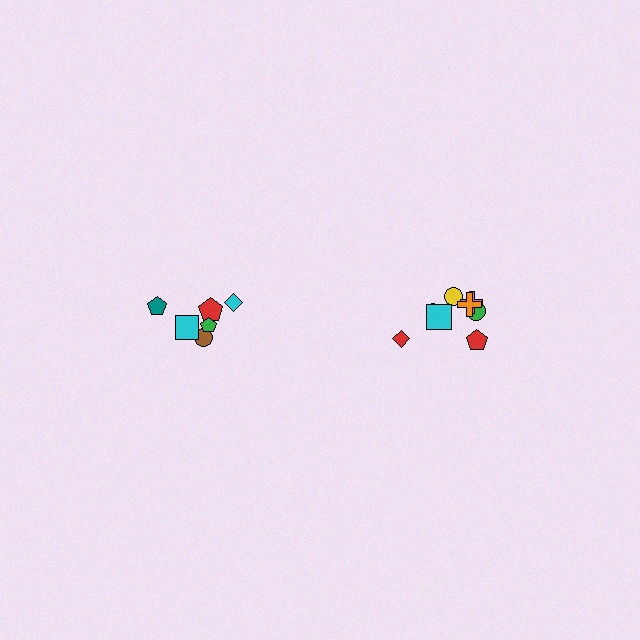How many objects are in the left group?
There are 6 objects.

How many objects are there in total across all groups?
There are 14 objects.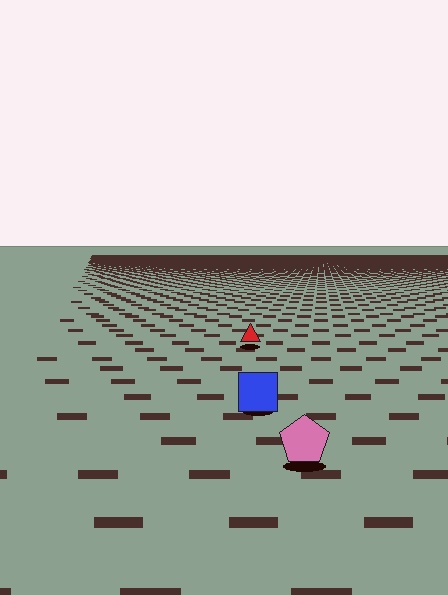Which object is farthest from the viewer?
The red triangle is farthest from the viewer. It appears smaller and the ground texture around it is denser.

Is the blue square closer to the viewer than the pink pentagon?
No. The pink pentagon is closer — you can tell from the texture gradient: the ground texture is coarser near it.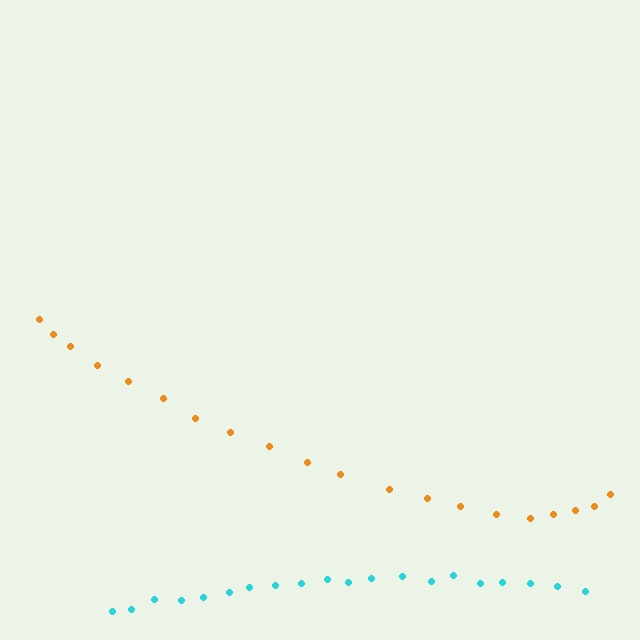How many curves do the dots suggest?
There are 2 distinct paths.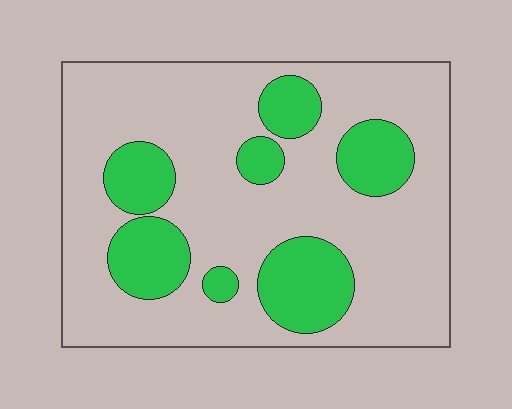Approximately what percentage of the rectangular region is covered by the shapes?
Approximately 25%.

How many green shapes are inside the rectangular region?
7.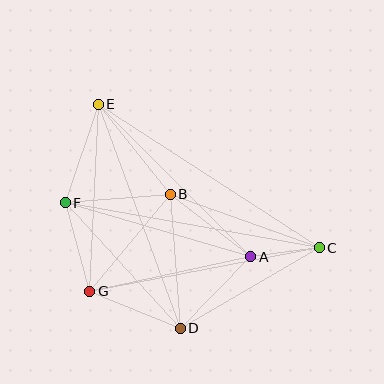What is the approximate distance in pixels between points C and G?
The distance between C and G is approximately 234 pixels.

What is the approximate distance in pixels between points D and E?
The distance between D and E is approximately 238 pixels.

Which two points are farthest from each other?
Points C and E are farthest from each other.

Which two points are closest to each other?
Points A and C are closest to each other.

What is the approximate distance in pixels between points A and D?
The distance between A and D is approximately 100 pixels.